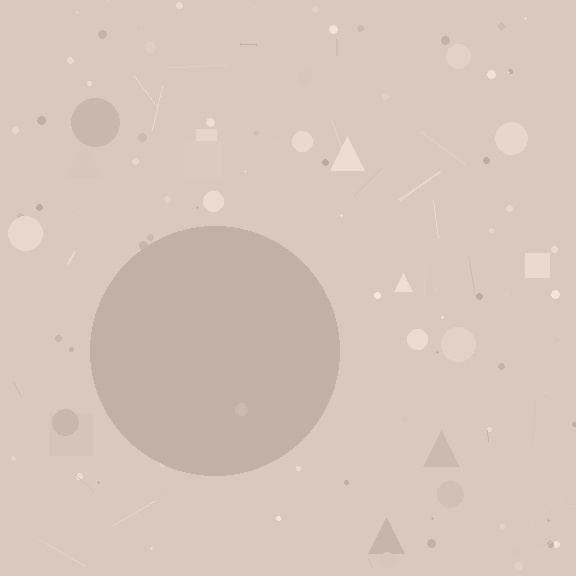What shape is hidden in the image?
A circle is hidden in the image.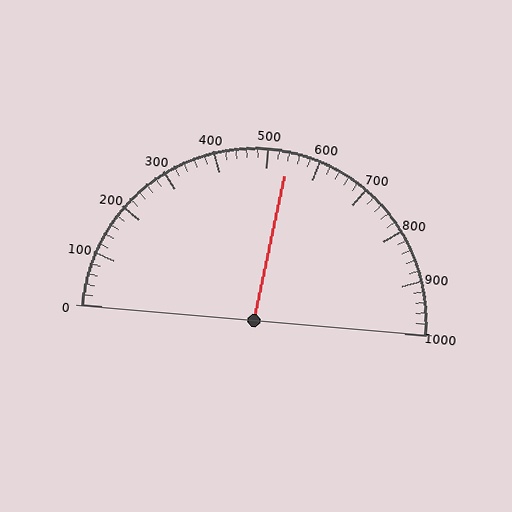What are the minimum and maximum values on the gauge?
The gauge ranges from 0 to 1000.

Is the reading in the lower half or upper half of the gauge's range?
The reading is in the upper half of the range (0 to 1000).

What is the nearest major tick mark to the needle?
The nearest major tick mark is 500.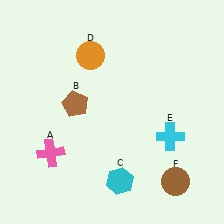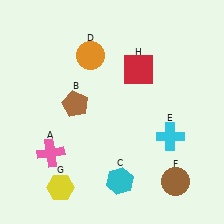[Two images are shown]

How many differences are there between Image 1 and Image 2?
There are 2 differences between the two images.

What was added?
A yellow hexagon (G), a red square (H) were added in Image 2.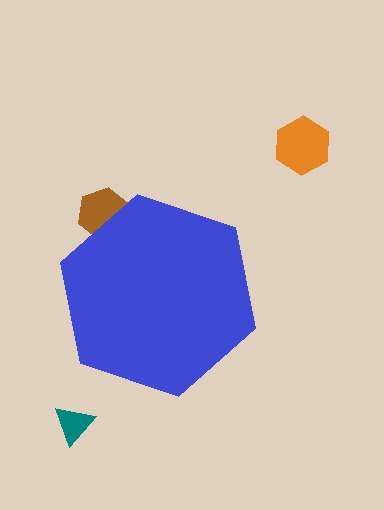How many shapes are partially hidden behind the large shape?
1 shape is partially hidden.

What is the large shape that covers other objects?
A blue hexagon.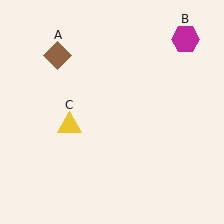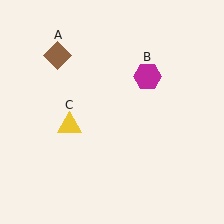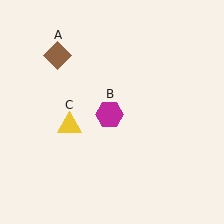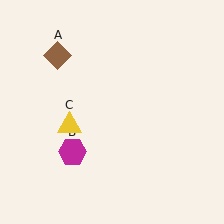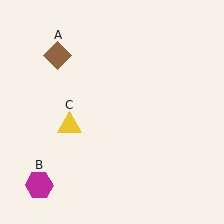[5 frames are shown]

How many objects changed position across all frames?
1 object changed position: magenta hexagon (object B).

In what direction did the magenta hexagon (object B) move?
The magenta hexagon (object B) moved down and to the left.